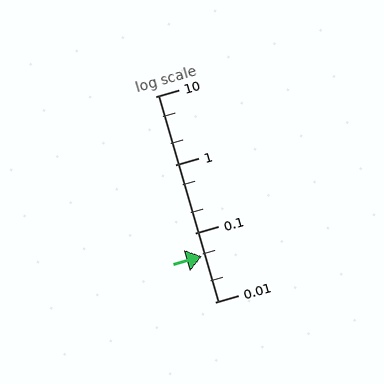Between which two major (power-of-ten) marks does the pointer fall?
The pointer is between 0.01 and 0.1.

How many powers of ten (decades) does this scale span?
The scale spans 3 decades, from 0.01 to 10.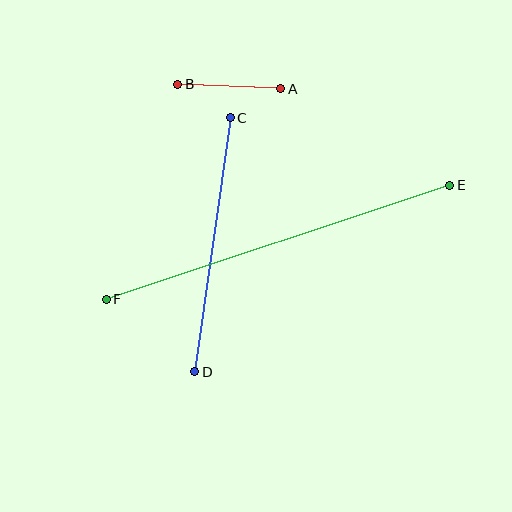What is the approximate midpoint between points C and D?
The midpoint is at approximately (212, 245) pixels.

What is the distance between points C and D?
The distance is approximately 256 pixels.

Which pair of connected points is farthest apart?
Points E and F are farthest apart.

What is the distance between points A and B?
The distance is approximately 103 pixels.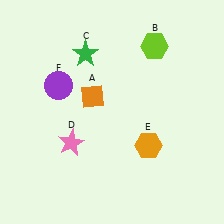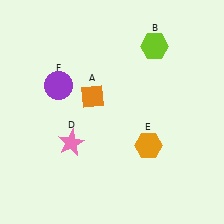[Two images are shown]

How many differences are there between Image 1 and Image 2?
There is 1 difference between the two images.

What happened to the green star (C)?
The green star (C) was removed in Image 2. It was in the top-left area of Image 1.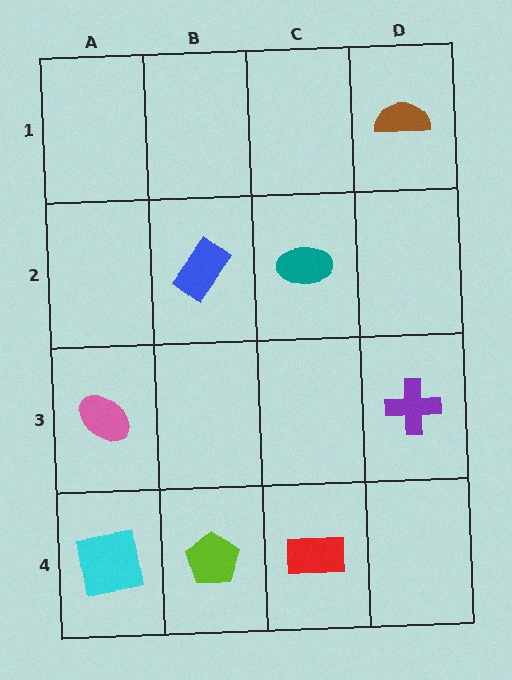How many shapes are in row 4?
3 shapes.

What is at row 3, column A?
A pink ellipse.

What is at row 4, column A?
A cyan square.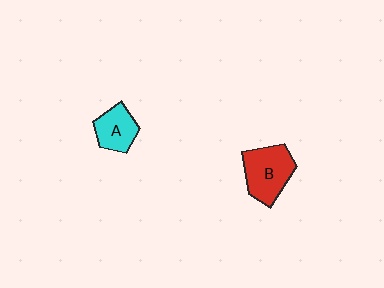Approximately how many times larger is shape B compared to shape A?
Approximately 1.5 times.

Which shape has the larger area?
Shape B (red).